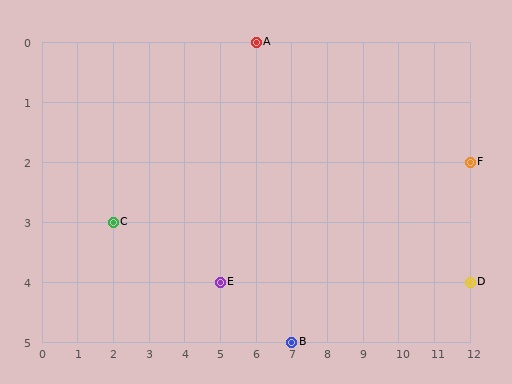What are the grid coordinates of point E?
Point E is at grid coordinates (5, 4).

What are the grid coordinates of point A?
Point A is at grid coordinates (6, 0).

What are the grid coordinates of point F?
Point F is at grid coordinates (12, 2).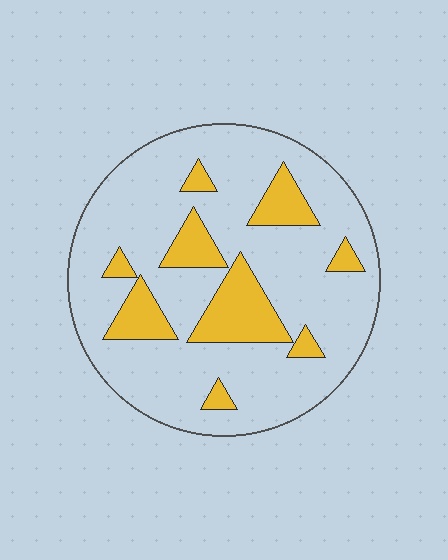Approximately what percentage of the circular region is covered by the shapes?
Approximately 20%.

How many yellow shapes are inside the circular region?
9.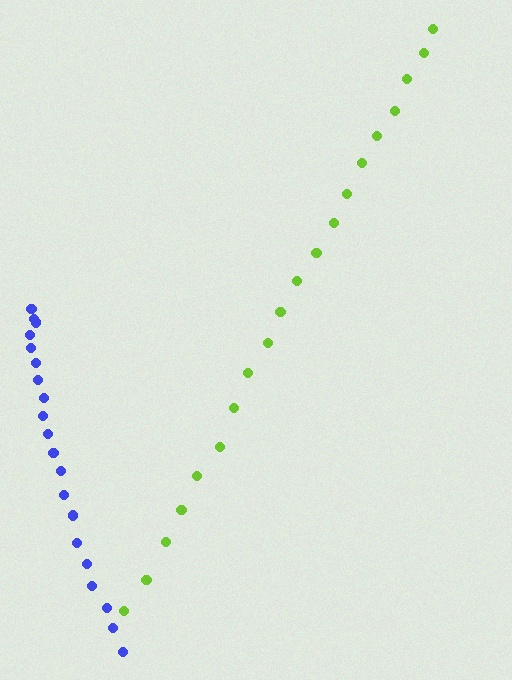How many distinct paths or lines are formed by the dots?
There are 2 distinct paths.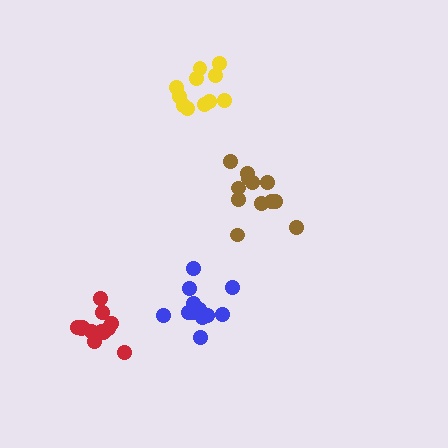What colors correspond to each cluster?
The clusters are colored: blue, brown, yellow, red.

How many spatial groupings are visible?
There are 4 spatial groupings.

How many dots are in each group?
Group 1: 13 dots, Group 2: 12 dots, Group 3: 11 dots, Group 4: 12 dots (48 total).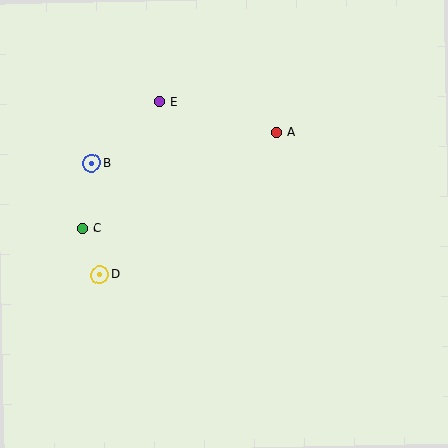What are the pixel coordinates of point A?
Point A is at (277, 132).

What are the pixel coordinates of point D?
Point D is at (100, 274).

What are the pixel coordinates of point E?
Point E is at (159, 102).